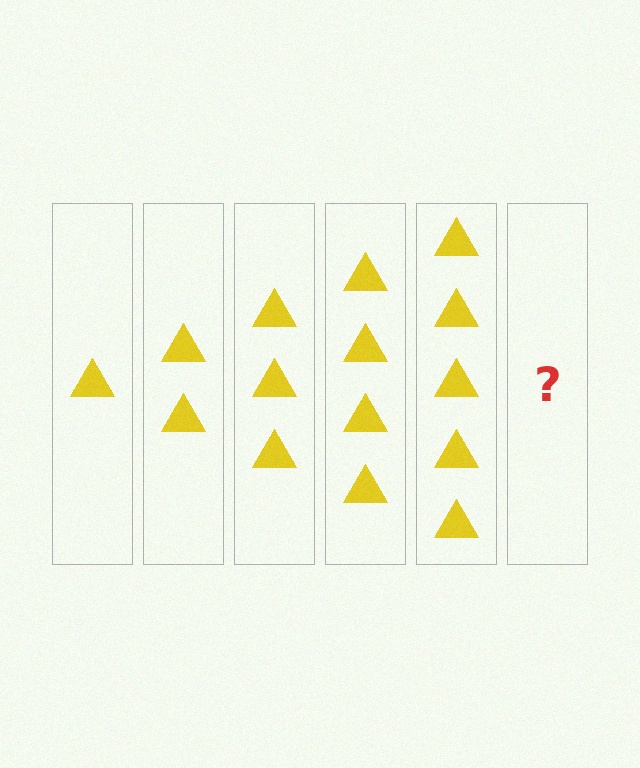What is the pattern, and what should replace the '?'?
The pattern is that each step adds one more triangle. The '?' should be 6 triangles.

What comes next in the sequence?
The next element should be 6 triangles.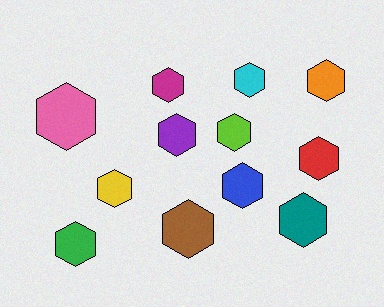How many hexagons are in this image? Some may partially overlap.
There are 12 hexagons.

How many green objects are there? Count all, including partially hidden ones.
There is 1 green object.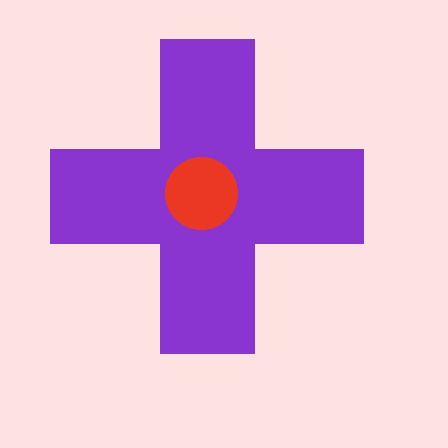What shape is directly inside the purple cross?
The red circle.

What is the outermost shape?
The purple cross.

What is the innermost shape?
The red circle.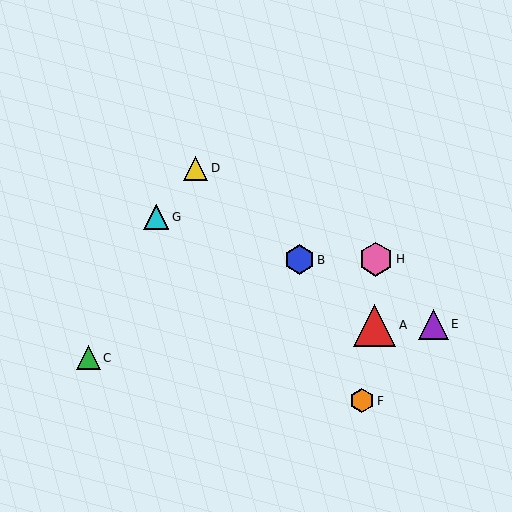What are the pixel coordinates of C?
Object C is at (88, 358).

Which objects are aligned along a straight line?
Objects A, B, D are aligned along a straight line.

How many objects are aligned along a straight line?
3 objects (A, B, D) are aligned along a straight line.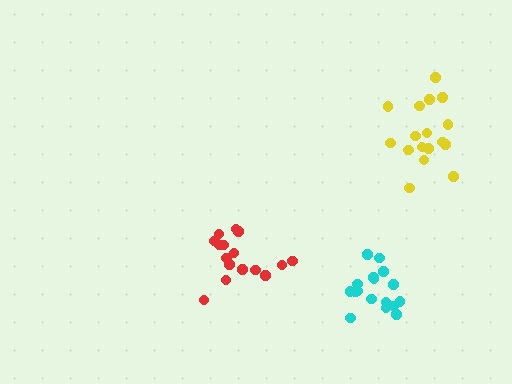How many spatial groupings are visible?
There are 3 spatial groupings.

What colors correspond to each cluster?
The clusters are colored: yellow, red, cyan.